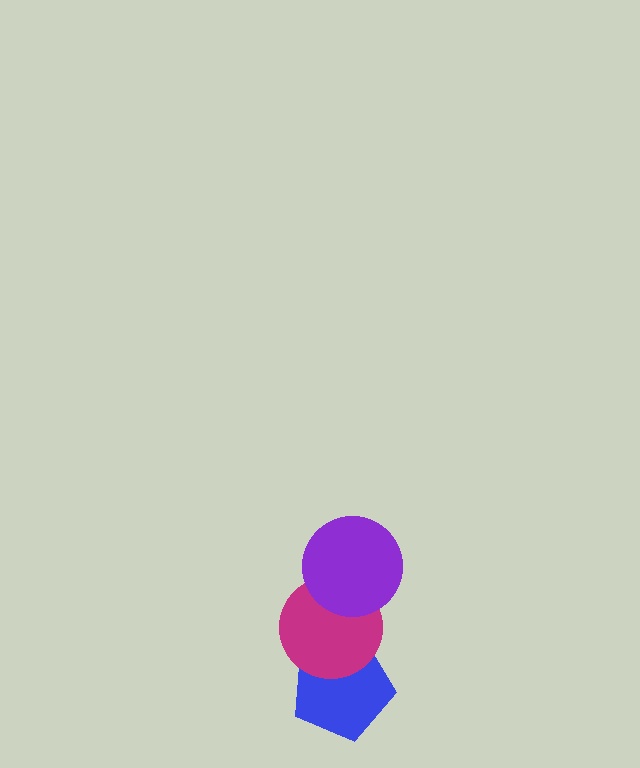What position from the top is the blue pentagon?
The blue pentagon is 3rd from the top.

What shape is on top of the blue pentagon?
The magenta circle is on top of the blue pentagon.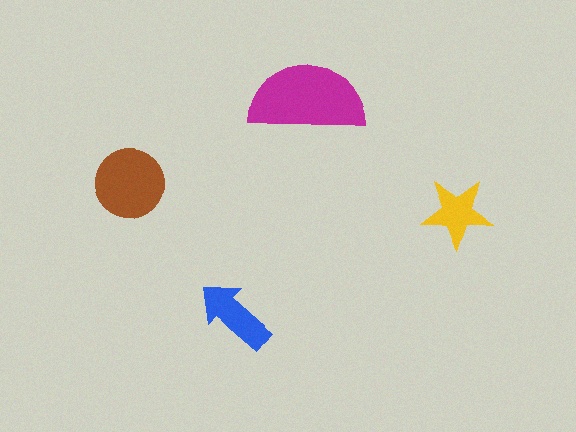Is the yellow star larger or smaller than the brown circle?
Smaller.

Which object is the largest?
The magenta semicircle.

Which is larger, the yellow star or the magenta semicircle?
The magenta semicircle.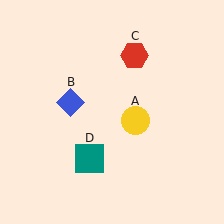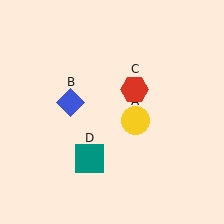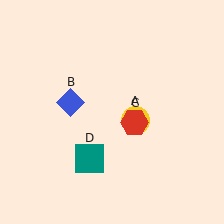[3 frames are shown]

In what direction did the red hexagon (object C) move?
The red hexagon (object C) moved down.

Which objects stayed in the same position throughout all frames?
Yellow circle (object A) and blue diamond (object B) and teal square (object D) remained stationary.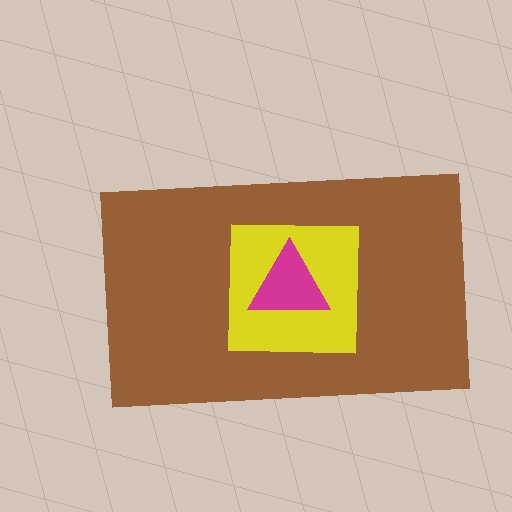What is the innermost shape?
The magenta triangle.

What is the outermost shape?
The brown rectangle.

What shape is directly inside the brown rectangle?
The yellow square.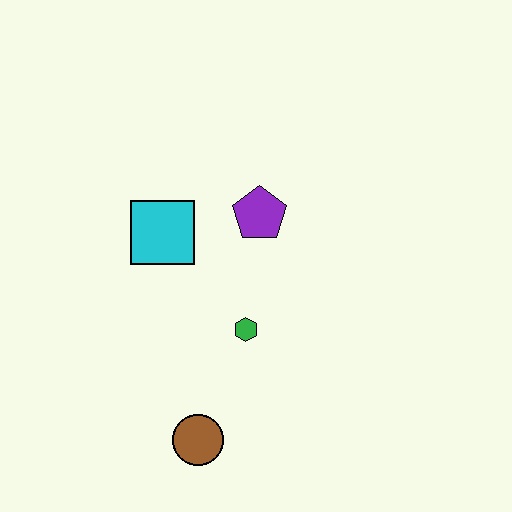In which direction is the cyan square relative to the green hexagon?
The cyan square is above the green hexagon.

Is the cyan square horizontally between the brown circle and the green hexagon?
No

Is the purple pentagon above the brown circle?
Yes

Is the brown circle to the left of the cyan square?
No